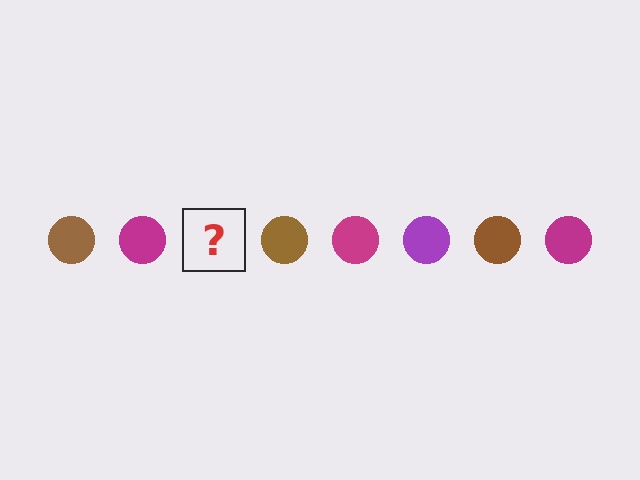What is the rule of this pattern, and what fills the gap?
The rule is that the pattern cycles through brown, magenta, purple circles. The gap should be filled with a purple circle.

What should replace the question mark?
The question mark should be replaced with a purple circle.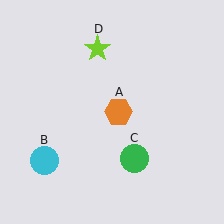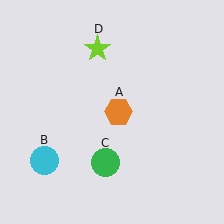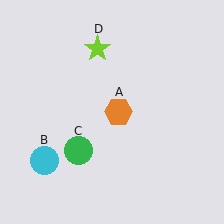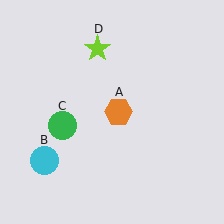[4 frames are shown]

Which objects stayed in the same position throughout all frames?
Orange hexagon (object A) and cyan circle (object B) and lime star (object D) remained stationary.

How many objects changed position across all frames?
1 object changed position: green circle (object C).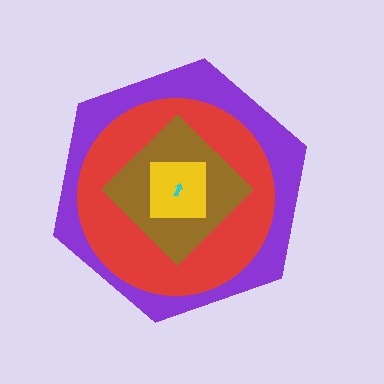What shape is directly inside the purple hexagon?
The red circle.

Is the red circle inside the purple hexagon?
Yes.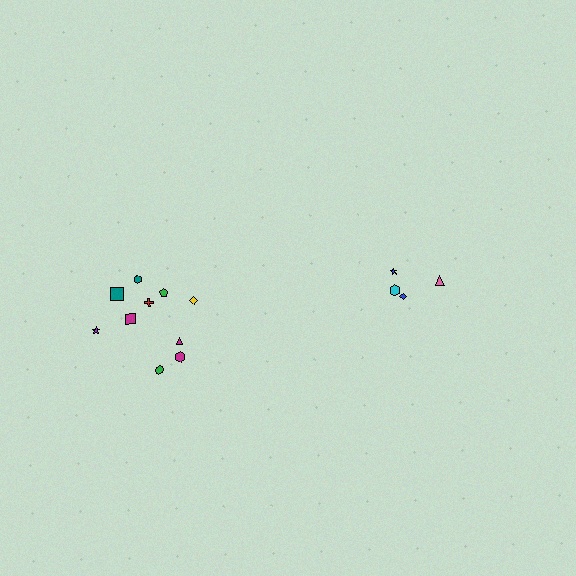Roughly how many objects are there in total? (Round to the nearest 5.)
Roughly 15 objects in total.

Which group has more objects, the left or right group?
The left group.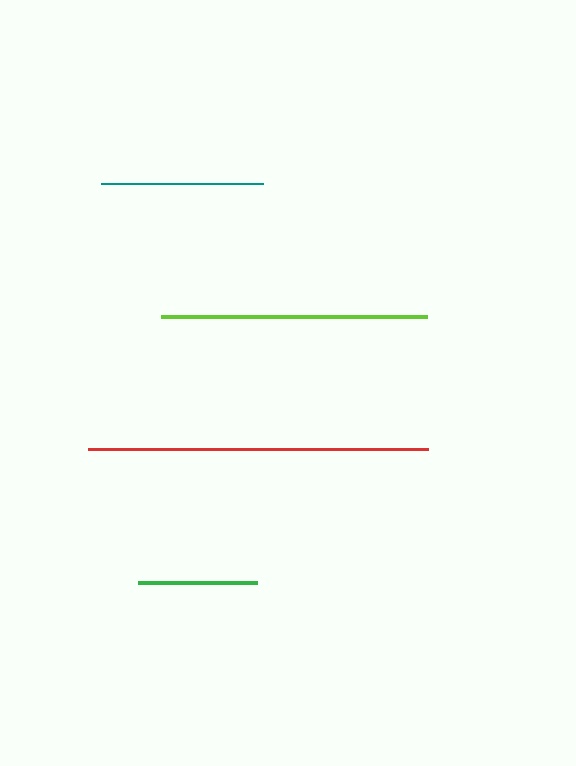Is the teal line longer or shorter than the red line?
The red line is longer than the teal line.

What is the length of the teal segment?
The teal segment is approximately 162 pixels long.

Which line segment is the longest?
The red line is the longest at approximately 339 pixels.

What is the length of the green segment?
The green segment is approximately 119 pixels long.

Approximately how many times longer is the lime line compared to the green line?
The lime line is approximately 2.2 times the length of the green line.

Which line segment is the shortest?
The green line is the shortest at approximately 119 pixels.